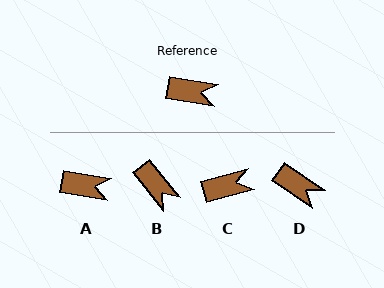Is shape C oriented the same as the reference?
No, it is off by about 25 degrees.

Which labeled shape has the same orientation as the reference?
A.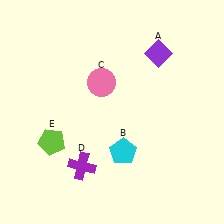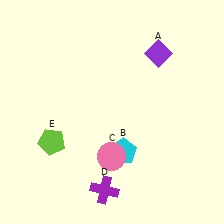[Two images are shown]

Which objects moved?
The objects that moved are: the pink circle (C), the purple cross (D).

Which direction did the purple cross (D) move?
The purple cross (D) moved down.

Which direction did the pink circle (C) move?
The pink circle (C) moved down.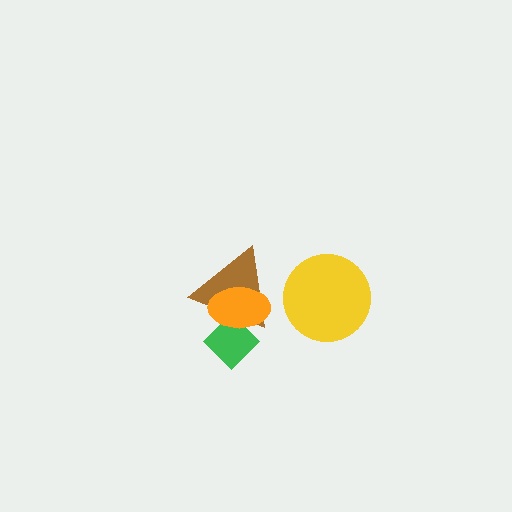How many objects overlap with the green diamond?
2 objects overlap with the green diamond.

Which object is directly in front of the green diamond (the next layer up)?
The brown triangle is directly in front of the green diamond.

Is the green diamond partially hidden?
Yes, it is partially covered by another shape.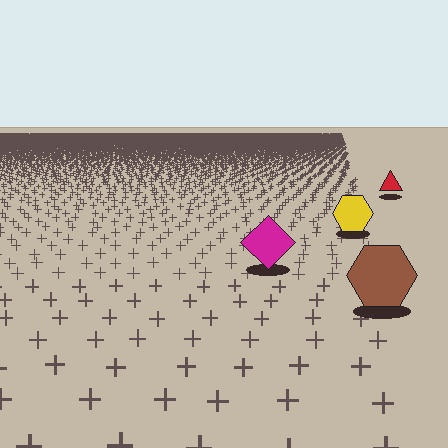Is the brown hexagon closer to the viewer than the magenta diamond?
Yes. The brown hexagon is closer — you can tell from the texture gradient: the ground texture is coarser near it.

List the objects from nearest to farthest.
From nearest to farthest: the brown hexagon, the magenta diamond, the yellow hexagon, the red triangle.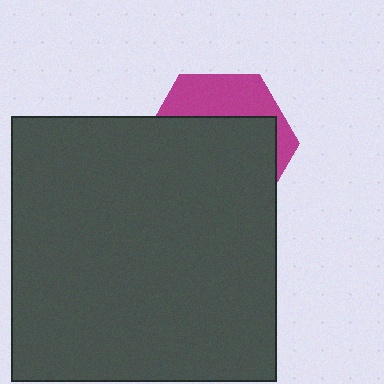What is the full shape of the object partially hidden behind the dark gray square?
The partially hidden object is a magenta hexagon.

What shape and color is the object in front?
The object in front is a dark gray square.